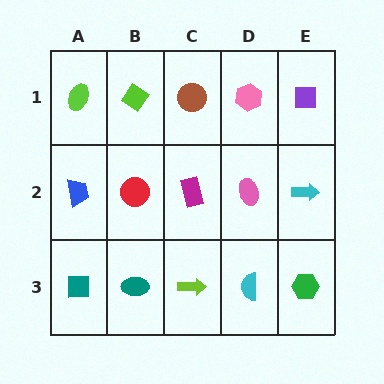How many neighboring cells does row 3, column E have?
2.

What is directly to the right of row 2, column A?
A red circle.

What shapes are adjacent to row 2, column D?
A pink hexagon (row 1, column D), a cyan semicircle (row 3, column D), a magenta rectangle (row 2, column C), a cyan arrow (row 2, column E).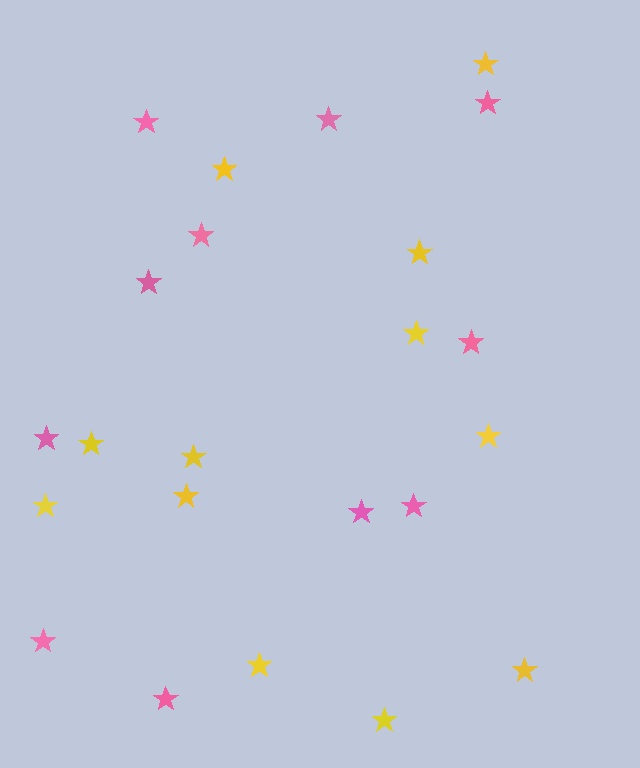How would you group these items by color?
There are 2 groups: one group of pink stars (11) and one group of yellow stars (12).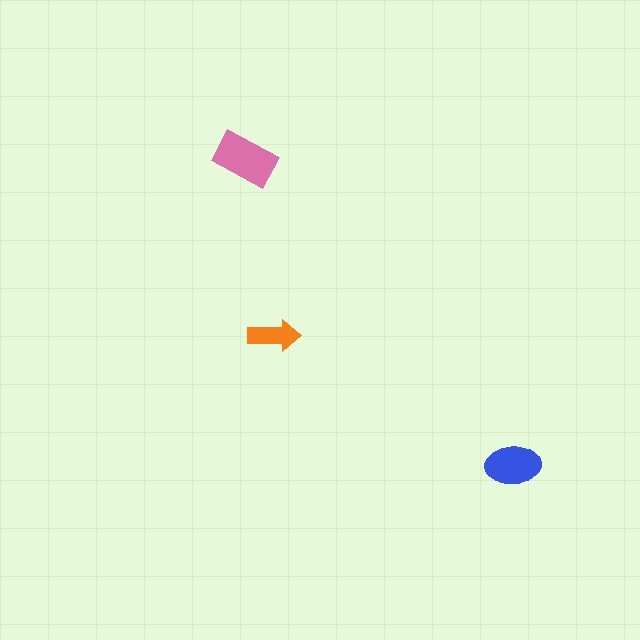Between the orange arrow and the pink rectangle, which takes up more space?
The pink rectangle.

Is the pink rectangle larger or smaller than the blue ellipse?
Larger.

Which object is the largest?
The pink rectangle.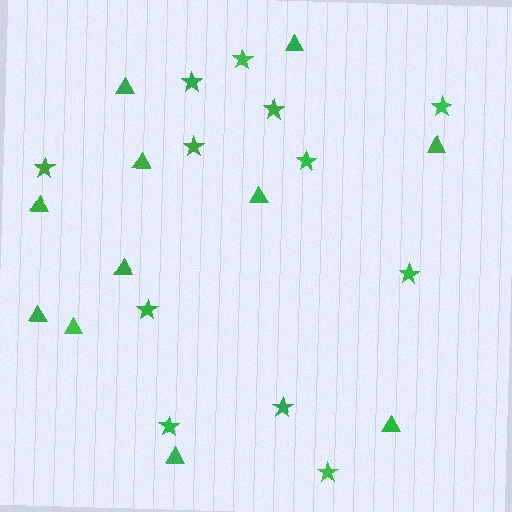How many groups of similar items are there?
There are 2 groups: one group of stars (12) and one group of triangles (11).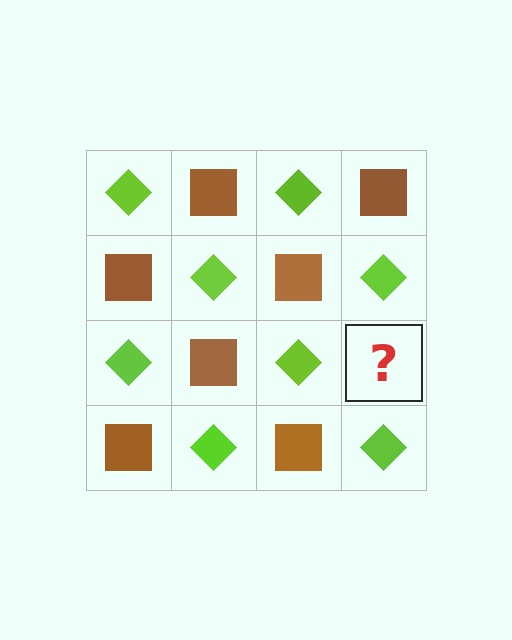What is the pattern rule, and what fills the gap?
The rule is that it alternates lime diamond and brown square in a checkerboard pattern. The gap should be filled with a brown square.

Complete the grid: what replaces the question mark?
The question mark should be replaced with a brown square.